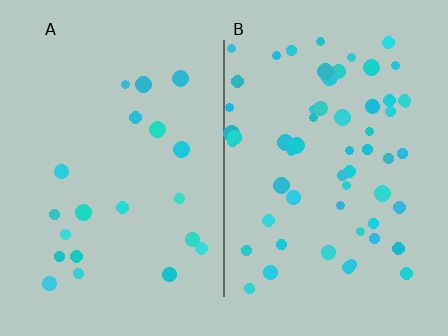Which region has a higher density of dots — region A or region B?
B (the right).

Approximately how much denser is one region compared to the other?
Approximately 2.8× — region B over region A.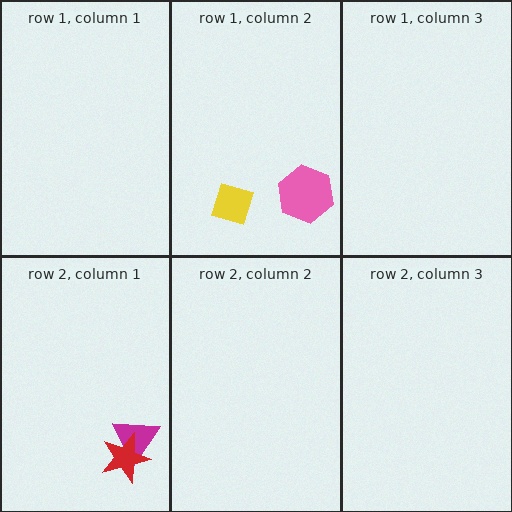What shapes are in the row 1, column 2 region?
The pink hexagon, the yellow diamond.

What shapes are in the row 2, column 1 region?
The magenta triangle, the red star.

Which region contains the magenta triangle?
The row 2, column 1 region.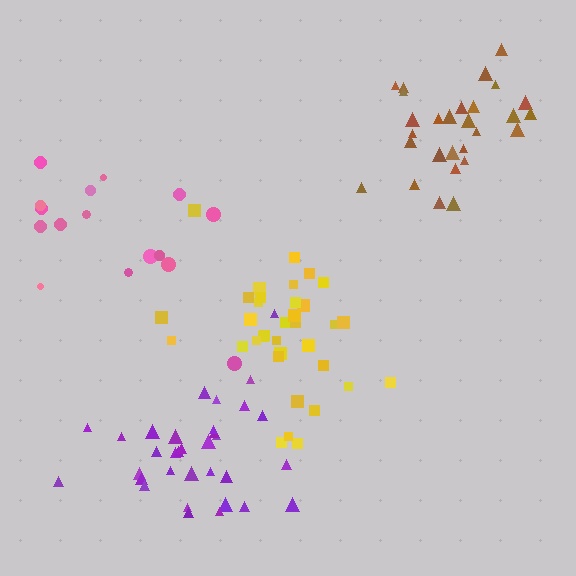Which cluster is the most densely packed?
Brown.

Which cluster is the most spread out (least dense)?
Pink.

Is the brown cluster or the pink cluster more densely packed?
Brown.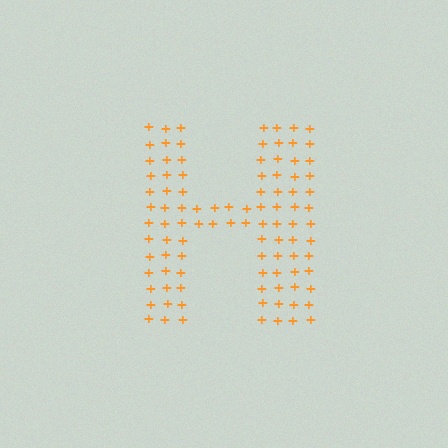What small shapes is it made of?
It is made of small plus signs.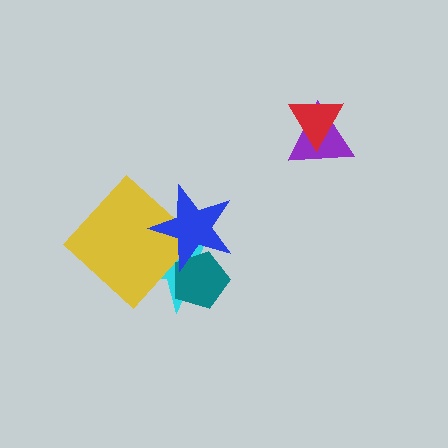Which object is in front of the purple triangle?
The red triangle is in front of the purple triangle.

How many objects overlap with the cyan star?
3 objects overlap with the cyan star.